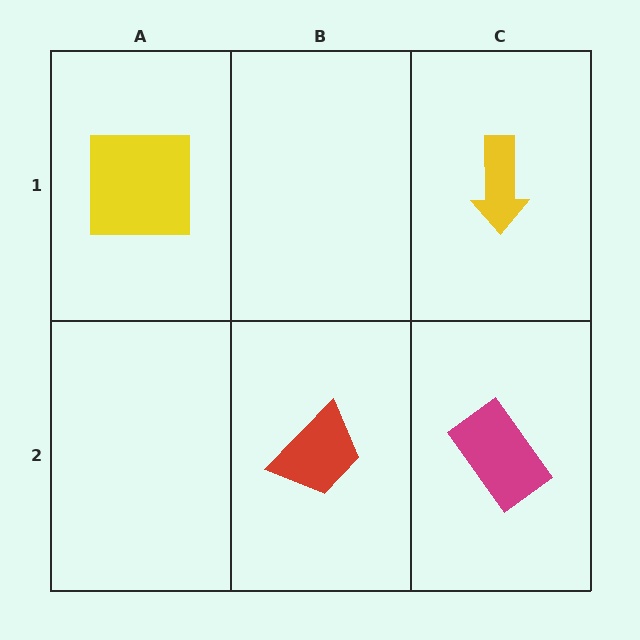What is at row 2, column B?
A red trapezoid.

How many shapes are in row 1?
2 shapes.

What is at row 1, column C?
A yellow arrow.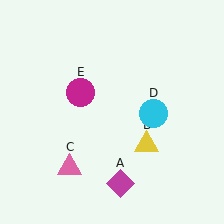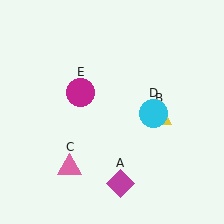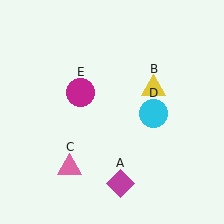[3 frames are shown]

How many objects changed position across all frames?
1 object changed position: yellow triangle (object B).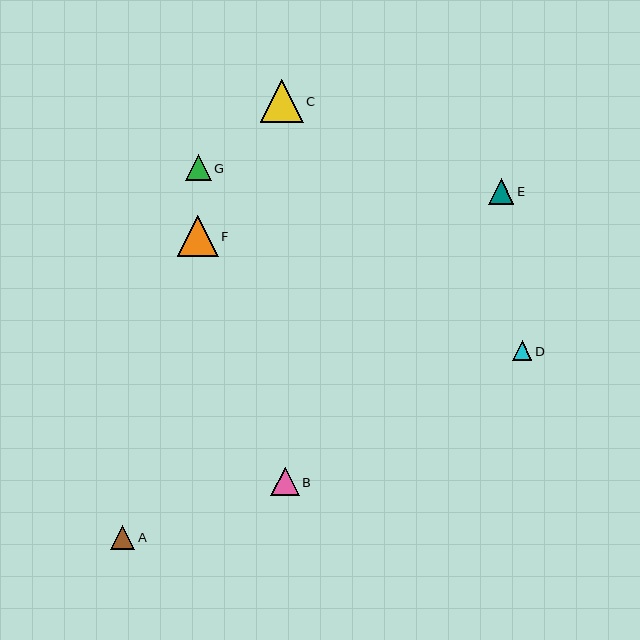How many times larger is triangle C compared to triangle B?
Triangle C is approximately 1.5 times the size of triangle B.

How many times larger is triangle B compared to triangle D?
Triangle B is approximately 1.5 times the size of triangle D.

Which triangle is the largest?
Triangle C is the largest with a size of approximately 43 pixels.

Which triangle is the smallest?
Triangle D is the smallest with a size of approximately 19 pixels.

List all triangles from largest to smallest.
From largest to smallest: C, F, B, G, E, A, D.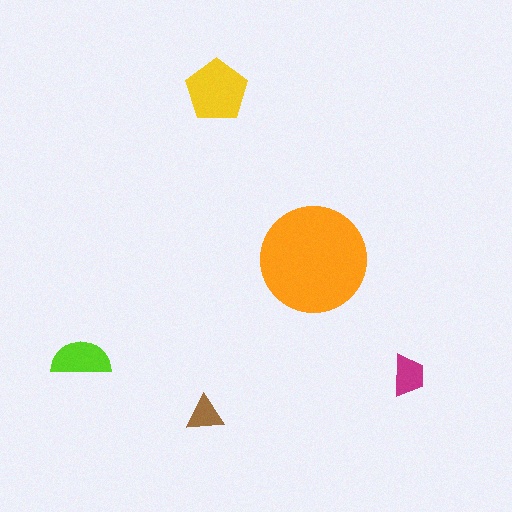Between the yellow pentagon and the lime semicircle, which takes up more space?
The yellow pentagon.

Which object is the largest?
The orange circle.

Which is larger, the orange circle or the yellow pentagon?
The orange circle.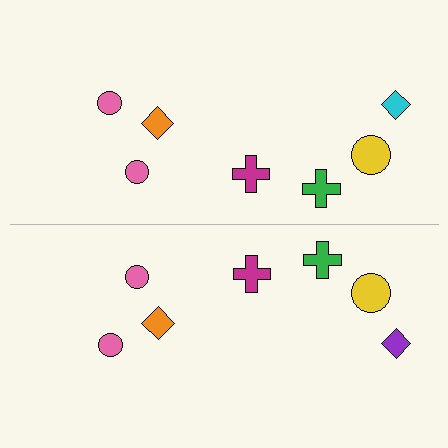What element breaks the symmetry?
The purple diamond on the bottom side breaks the symmetry — its mirror counterpart is cyan.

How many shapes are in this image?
There are 14 shapes in this image.